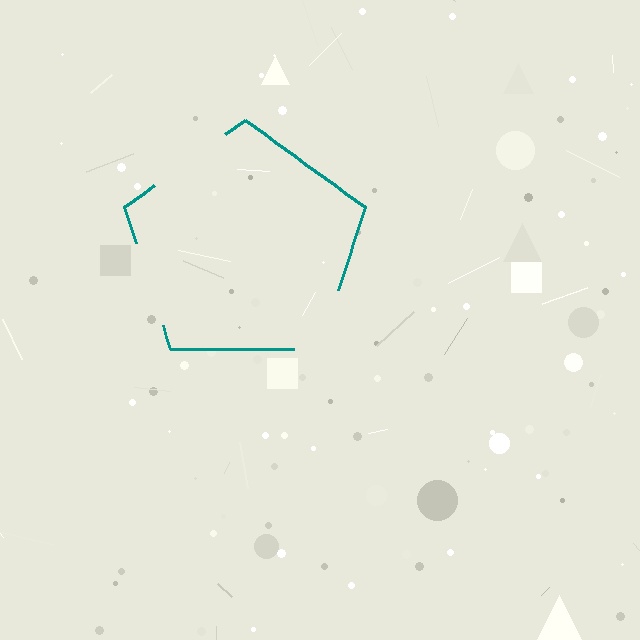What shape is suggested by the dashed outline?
The dashed outline suggests a pentagon.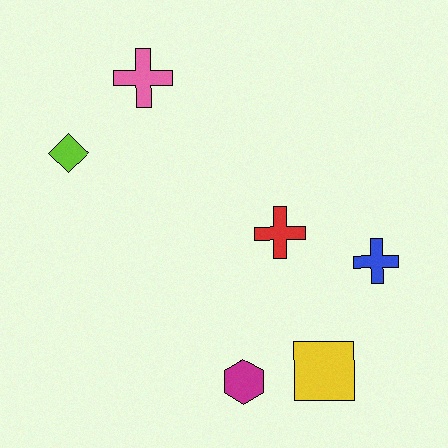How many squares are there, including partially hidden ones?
There is 1 square.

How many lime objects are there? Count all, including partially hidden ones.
There is 1 lime object.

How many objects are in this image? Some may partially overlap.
There are 6 objects.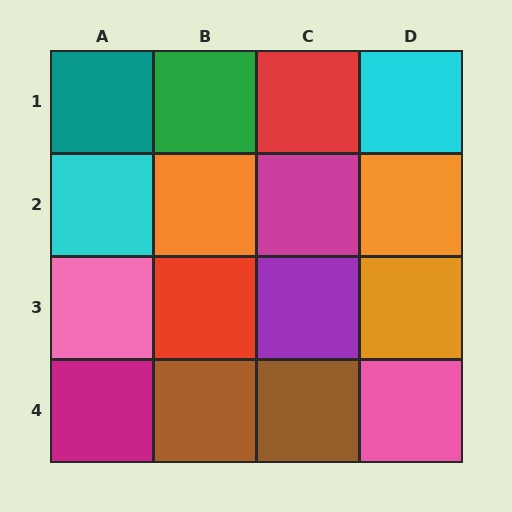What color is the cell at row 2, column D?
Orange.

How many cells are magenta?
2 cells are magenta.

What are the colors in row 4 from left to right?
Magenta, brown, brown, pink.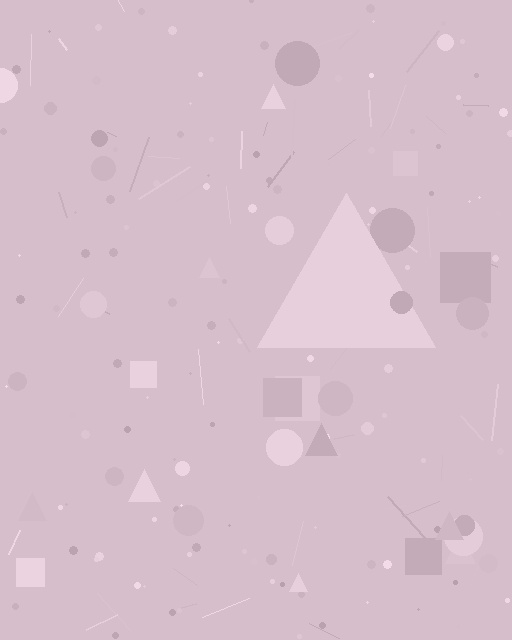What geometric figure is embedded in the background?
A triangle is embedded in the background.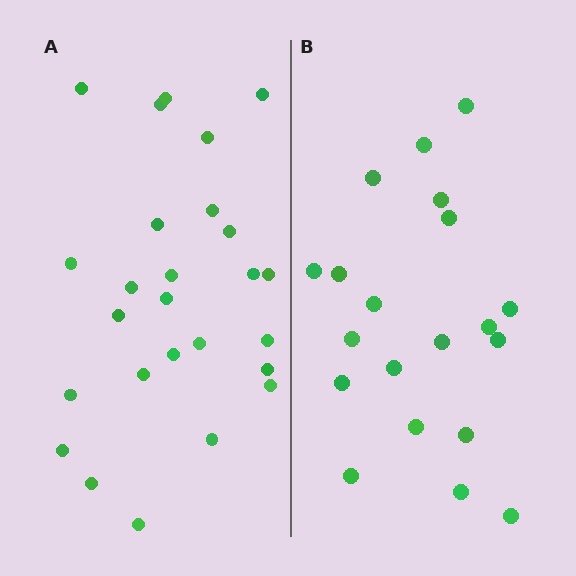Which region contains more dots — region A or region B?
Region A (the left region) has more dots.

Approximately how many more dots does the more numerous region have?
Region A has about 6 more dots than region B.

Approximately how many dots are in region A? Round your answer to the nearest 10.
About 30 dots. (The exact count is 26, which rounds to 30.)